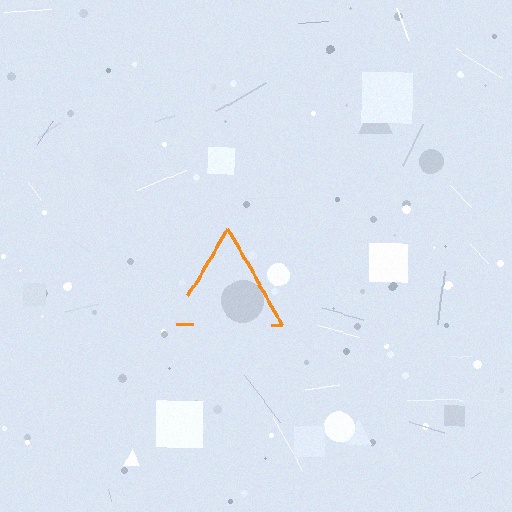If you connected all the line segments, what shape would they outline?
They would outline a triangle.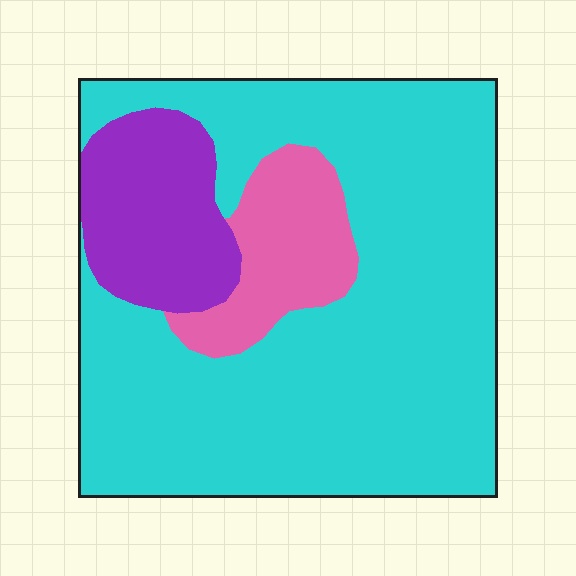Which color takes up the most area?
Cyan, at roughly 75%.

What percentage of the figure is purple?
Purple takes up about one sixth (1/6) of the figure.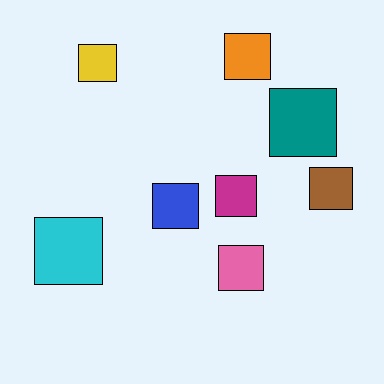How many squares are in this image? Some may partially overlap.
There are 8 squares.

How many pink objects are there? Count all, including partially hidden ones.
There is 1 pink object.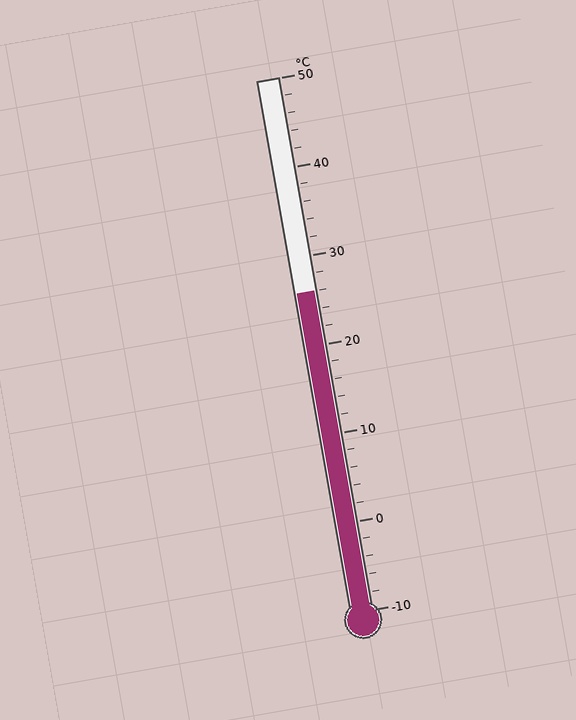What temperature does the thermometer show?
The thermometer shows approximately 26°C.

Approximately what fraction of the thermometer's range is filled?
The thermometer is filled to approximately 60% of its range.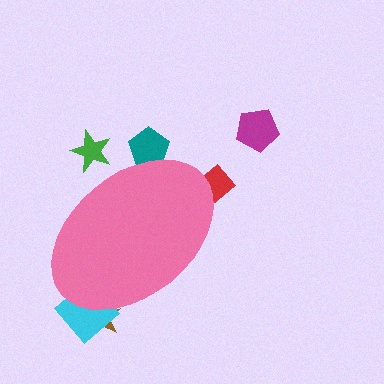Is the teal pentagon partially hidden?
Yes, the teal pentagon is partially hidden behind the pink ellipse.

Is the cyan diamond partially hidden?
Yes, the cyan diamond is partially hidden behind the pink ellipse.